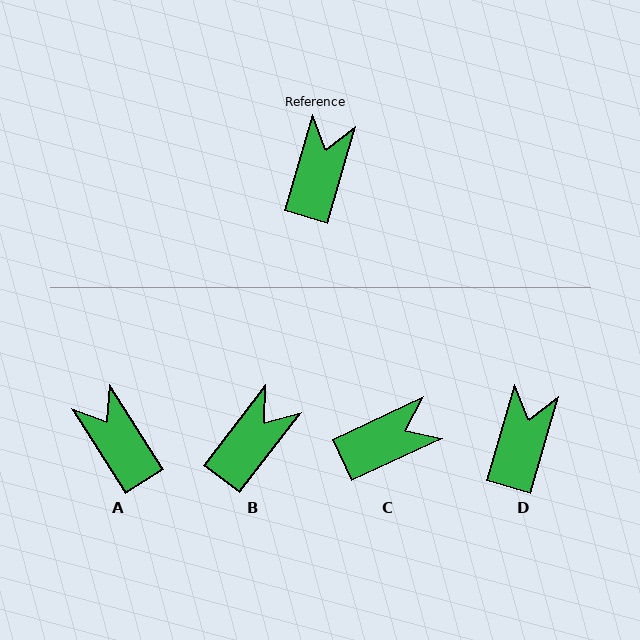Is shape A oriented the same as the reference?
No, it is off by about 49 degrees.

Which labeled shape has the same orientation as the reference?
D.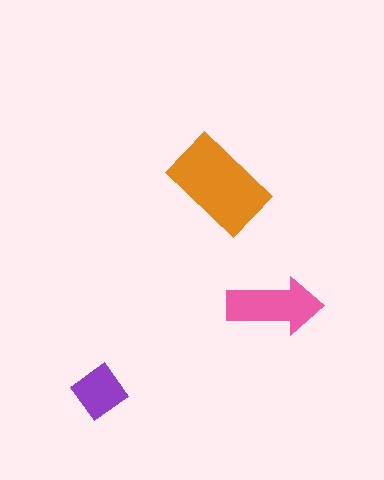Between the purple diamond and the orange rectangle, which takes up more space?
The orange rectangle.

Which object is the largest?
The orange rectangle.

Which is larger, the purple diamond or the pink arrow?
The pink arrow.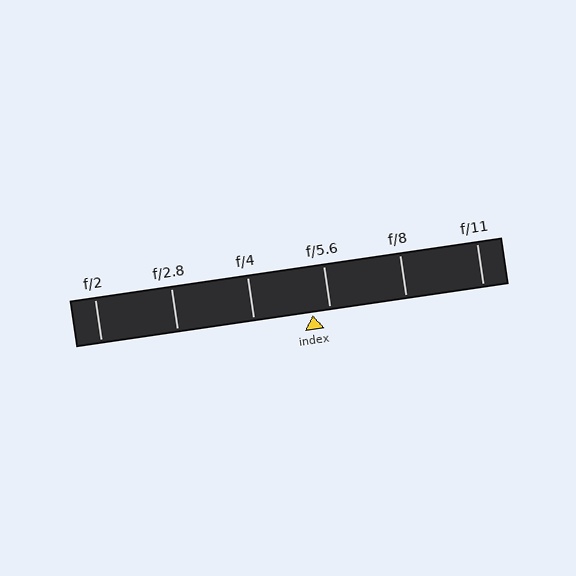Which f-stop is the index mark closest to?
The index mark is closest to f/5.6.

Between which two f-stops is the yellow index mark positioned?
The index mark is between f/4 and f/5.6.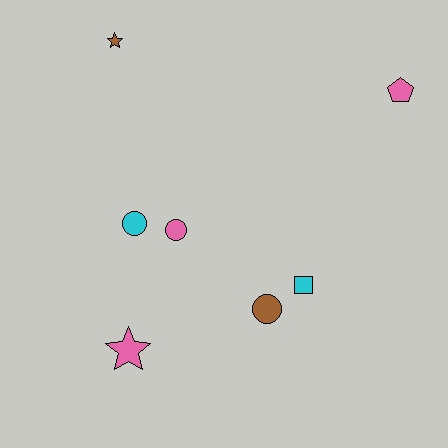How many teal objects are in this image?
There are no teal objects.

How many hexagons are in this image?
There are no hexagons.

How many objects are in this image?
There are 7 objects.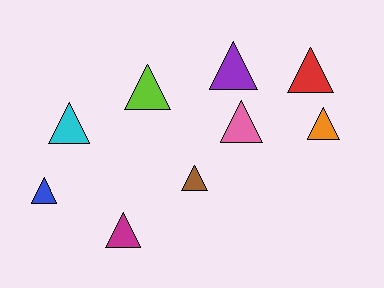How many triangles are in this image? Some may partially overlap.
There are 9 triangles.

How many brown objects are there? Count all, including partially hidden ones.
There is 1 brown object.